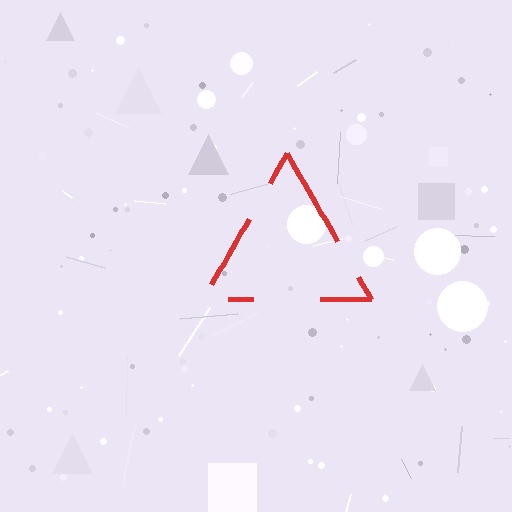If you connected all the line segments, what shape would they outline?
They would outline a triangle.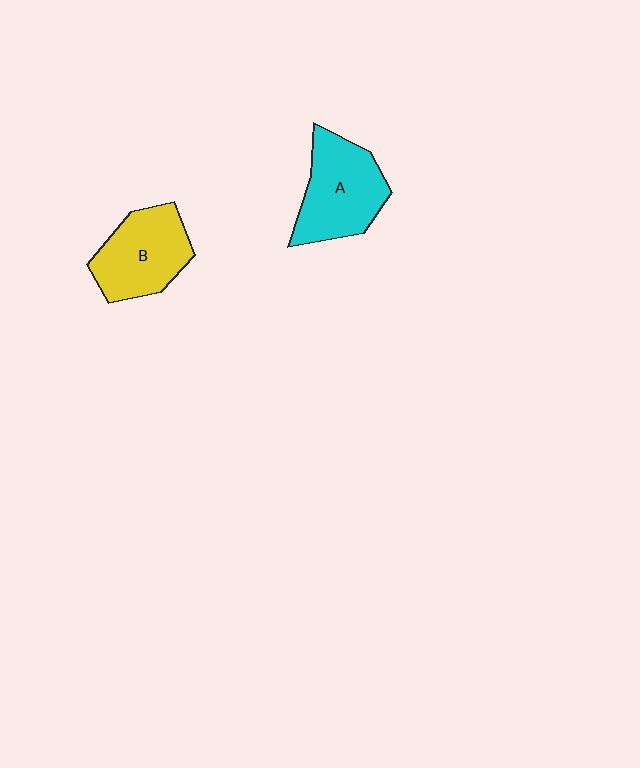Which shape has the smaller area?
Shape B (yellow).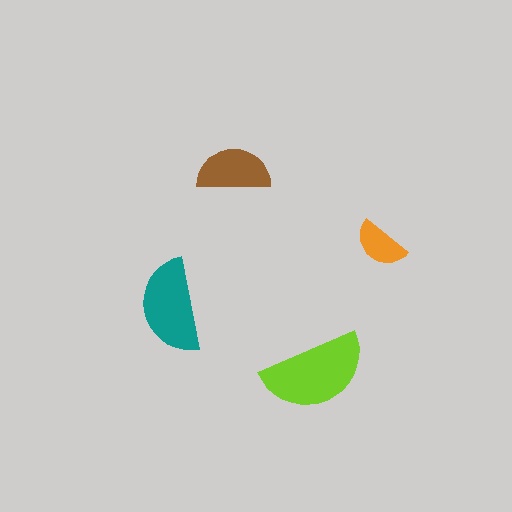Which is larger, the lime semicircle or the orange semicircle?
The lime one.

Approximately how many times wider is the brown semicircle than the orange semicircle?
About 1.5 times wider.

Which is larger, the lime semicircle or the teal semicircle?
The lime one.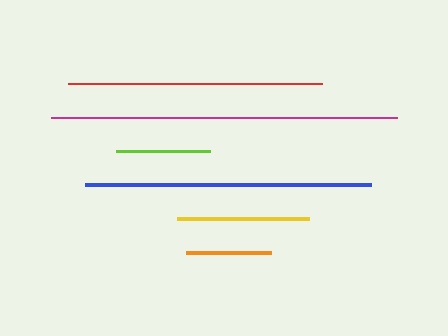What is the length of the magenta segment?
The magenta segment is approximately 345 pixels long.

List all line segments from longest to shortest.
From longest to shortest: magenta, blue, red, yellow, lime, orange.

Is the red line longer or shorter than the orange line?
The red line is longer than the orange line.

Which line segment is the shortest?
The orange line is the shortest at approximately 85 pixels.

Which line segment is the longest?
The magenta line is the longest at approximately 345 pixels.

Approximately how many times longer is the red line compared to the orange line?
The red line is approximately 3.0 times the length of the orange line.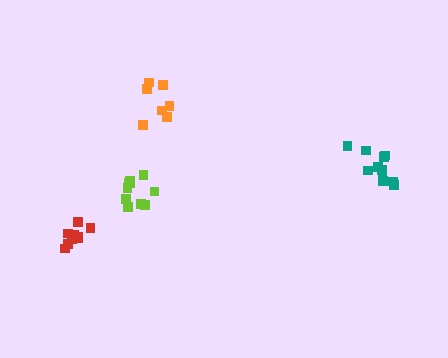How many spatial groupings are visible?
There are 4 spatial groupings.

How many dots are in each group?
Group 1: 9 dots, Group 2: 7 dots, Group 3: 11 dots, Group 4: 10 dots (37 total).